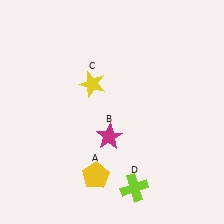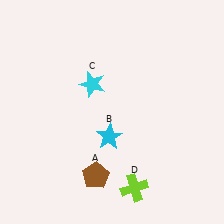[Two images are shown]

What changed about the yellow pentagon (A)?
In Image 1, A is yellow. In Image 2, it changed to brown.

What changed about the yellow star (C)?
In Image 1, C is yellow. In Image 2, it changed to cyan.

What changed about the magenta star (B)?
In Image 1, B is magenta. In Image 2, it changed to cyan.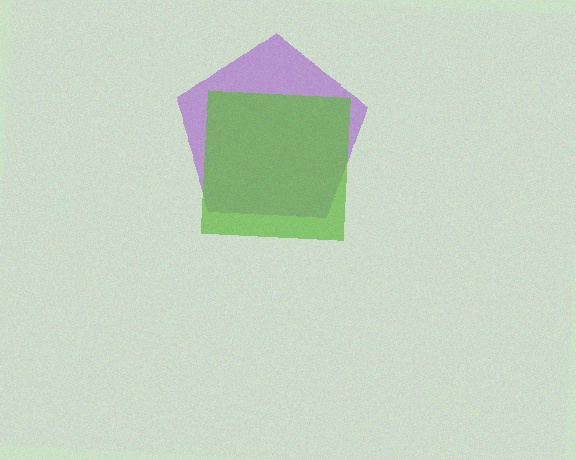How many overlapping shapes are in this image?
There are 2 overlapping shapes in the image.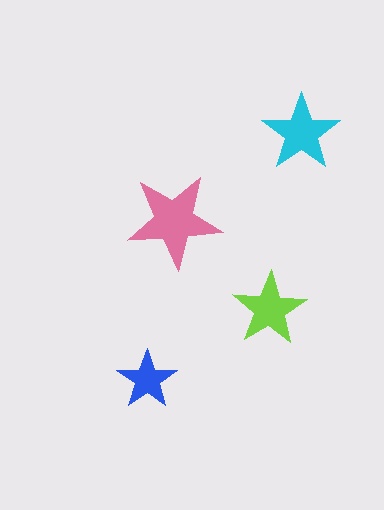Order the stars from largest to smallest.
the pink one, the cyan one, the lime one, the blue one.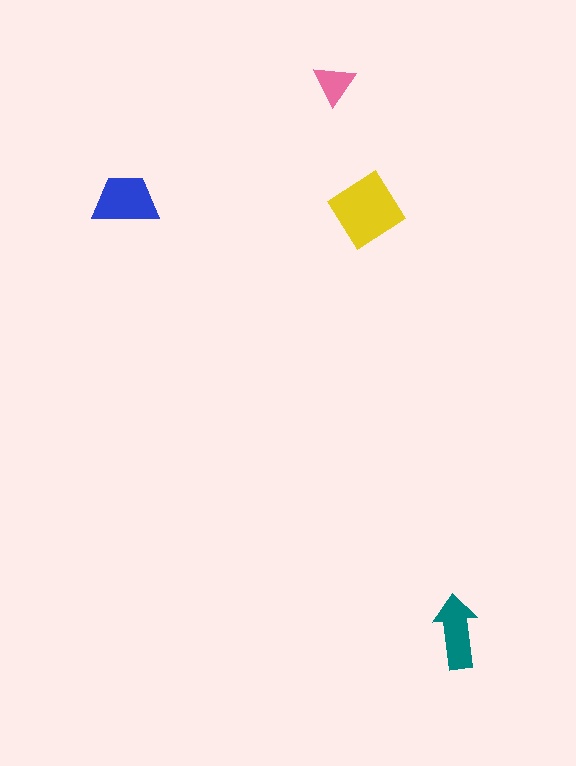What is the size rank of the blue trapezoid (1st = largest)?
2nd.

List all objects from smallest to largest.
The pink triangle, the teal arrow, the blue trapezoid, the yellow diamond.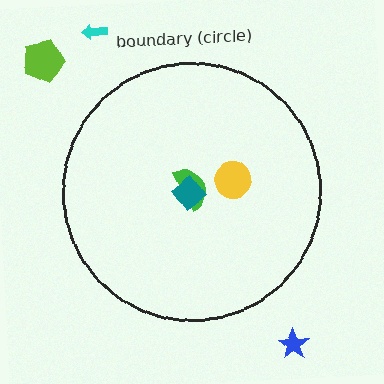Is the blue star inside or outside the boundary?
Outside.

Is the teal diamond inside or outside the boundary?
Inside.